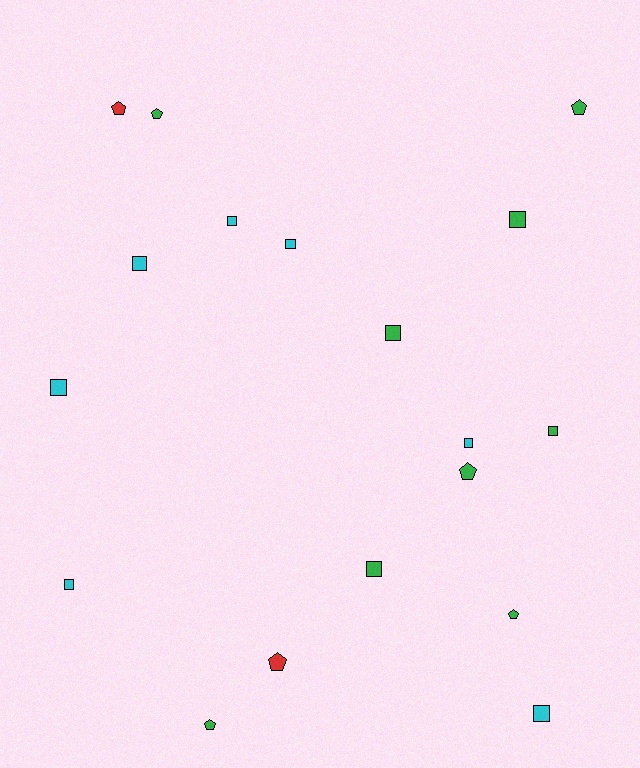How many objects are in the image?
There are 18 objects.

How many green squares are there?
There are 4 green squares.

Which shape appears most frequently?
Square, with 11 objects.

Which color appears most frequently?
Green, with 9 objects.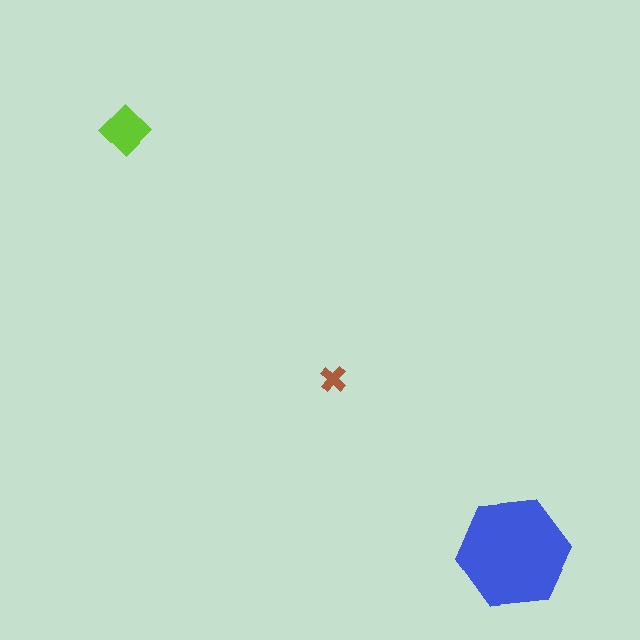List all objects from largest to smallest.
The blue hexagon, the lime diamond, the brown cross.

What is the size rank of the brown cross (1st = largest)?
3rd.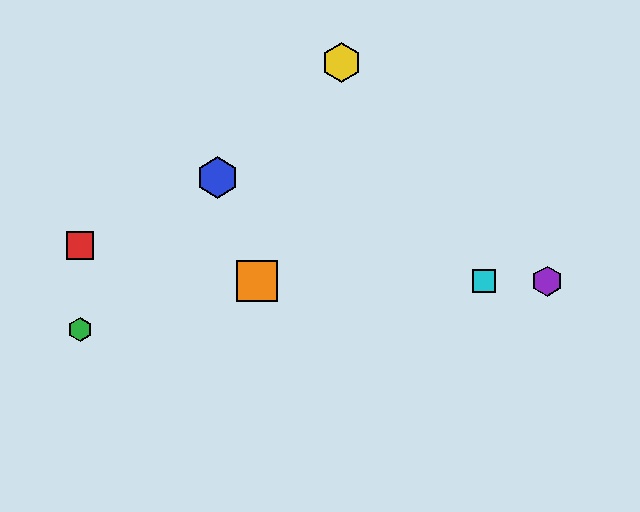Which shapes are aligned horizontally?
The purple hexagon, the orange square, the cyan square are aligned horizontally.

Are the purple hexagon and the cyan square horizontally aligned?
Yes, both are at y≈281.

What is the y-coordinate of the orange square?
The orange square is at y≈281.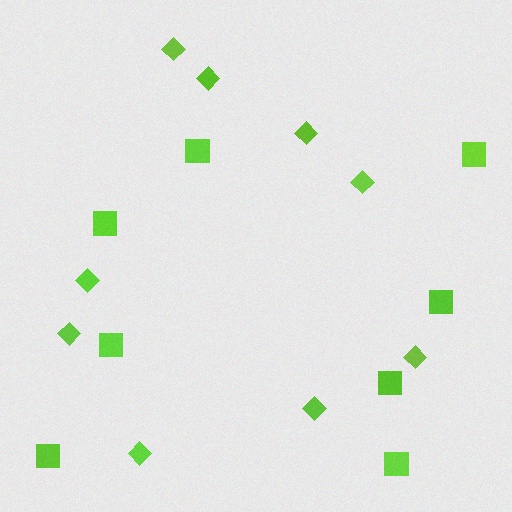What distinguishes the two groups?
There are 2 groups: one group of squares (8) and one group of diamonds (9).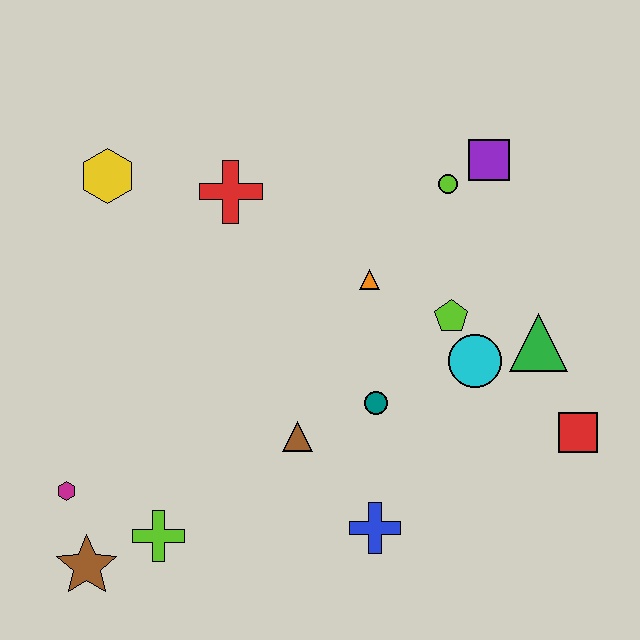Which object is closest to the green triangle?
The cyan circle is closest to the green triangle.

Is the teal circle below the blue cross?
No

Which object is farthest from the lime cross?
The purple square is farthest from the lime cross.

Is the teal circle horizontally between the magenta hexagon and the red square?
Yes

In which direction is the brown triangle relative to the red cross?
The brown triangle is below the red cross.